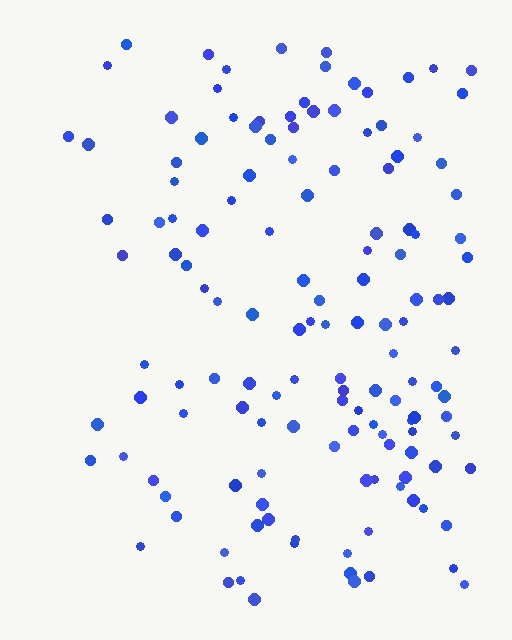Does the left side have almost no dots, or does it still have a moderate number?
Still a moderate number, just noticeably fewer than the right.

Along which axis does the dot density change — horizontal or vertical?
Horizontal.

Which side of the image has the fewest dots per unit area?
The left.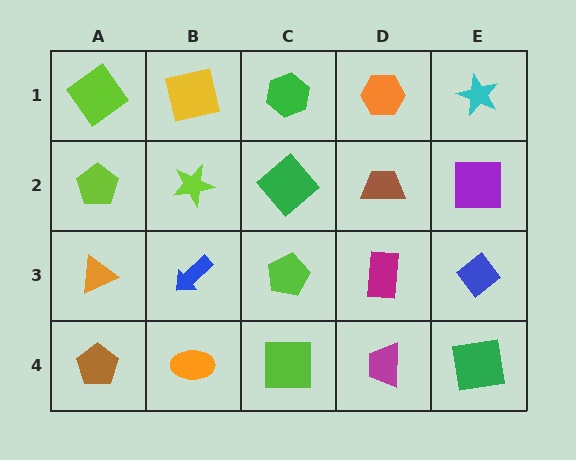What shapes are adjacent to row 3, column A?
A lime pentagon (row 2, column A), a brown pentagon (row 4, column A), a blue arrow (row 3, column B).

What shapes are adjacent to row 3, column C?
A green diamond (row 2, column C), a lime square (row 4, column C), a blue arrow (row 3, column B), a magenta rectangle (row 3, column D).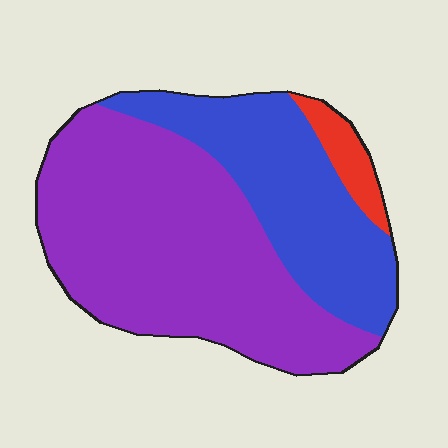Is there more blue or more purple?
Purple.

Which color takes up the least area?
Red, at roughly 5%.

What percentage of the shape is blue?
Blue takes up between a third and a half of the shape.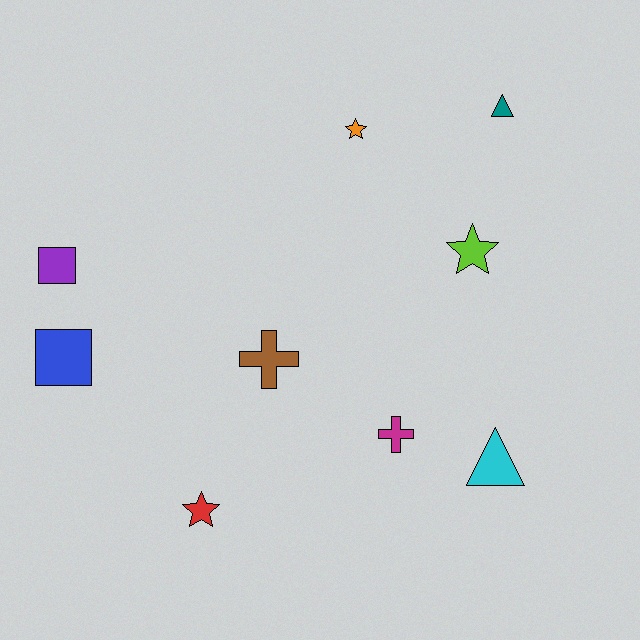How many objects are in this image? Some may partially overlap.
There are 9 objects.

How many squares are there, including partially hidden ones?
There are 2 squares.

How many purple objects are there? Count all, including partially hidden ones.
There is 1 purple object.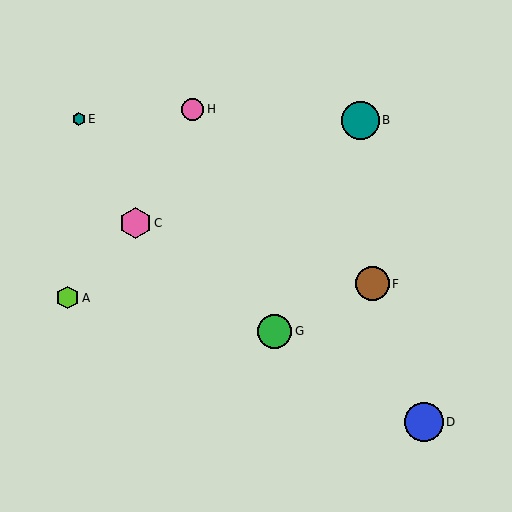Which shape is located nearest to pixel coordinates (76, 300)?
The lime hexagon (labeled A) at (68, 298) is nearest to that location.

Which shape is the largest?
The blue circle (labeled D) is the largest.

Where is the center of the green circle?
The center of the green circle is at (275, 331).